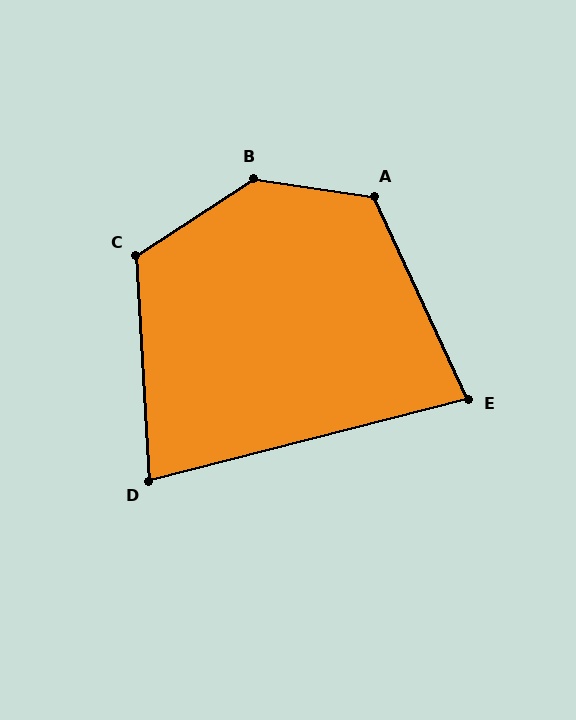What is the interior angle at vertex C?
Approximately 120 degrees (obtuse).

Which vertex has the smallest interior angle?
D, at approximately 79 degrees.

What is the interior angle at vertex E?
Approximately 79 degrees (acute).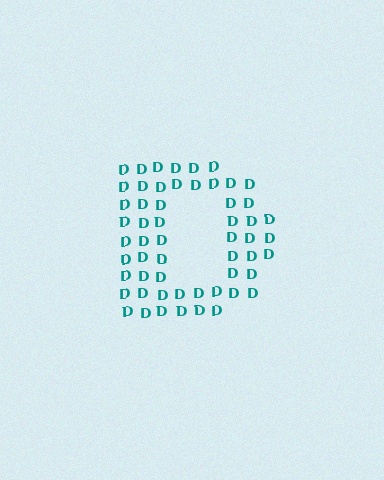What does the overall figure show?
The overall figure shows the letter D.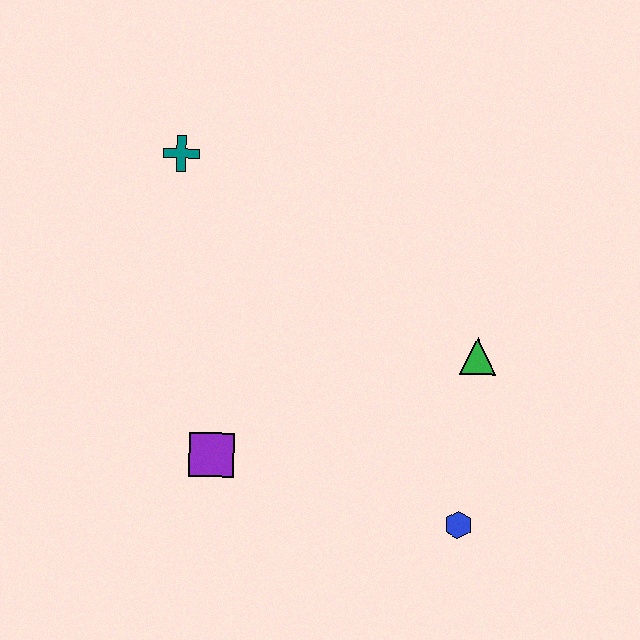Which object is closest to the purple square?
The blue hexagon is closest to the purple square.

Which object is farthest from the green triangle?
The teal cross is farthest from the green triangle.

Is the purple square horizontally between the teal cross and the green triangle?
Yes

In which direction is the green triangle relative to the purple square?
The green triangle is to the right of the purple square.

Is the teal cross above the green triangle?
Yes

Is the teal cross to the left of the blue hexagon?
Yes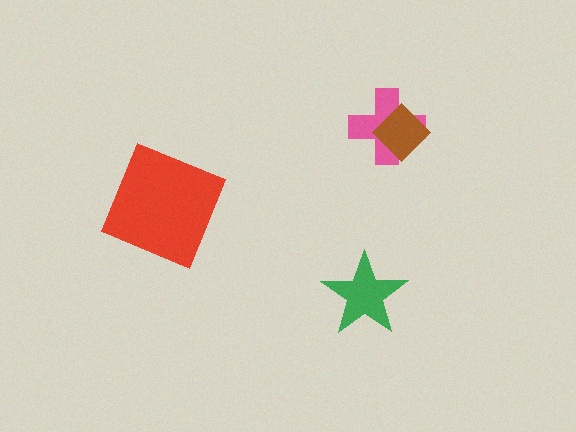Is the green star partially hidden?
No, no other shape covers it.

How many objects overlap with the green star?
0 objects overlap with the green star.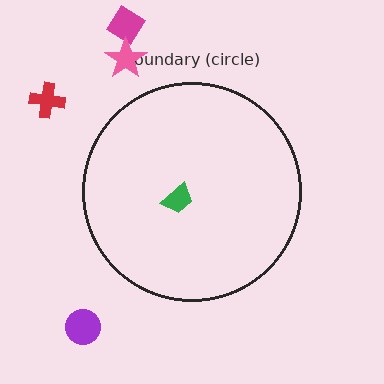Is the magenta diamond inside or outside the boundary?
Outside.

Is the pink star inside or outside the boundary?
Outside.